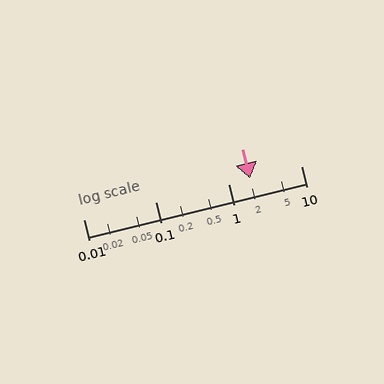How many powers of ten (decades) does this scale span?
The scale spans 3 decades, from 0.01 to 10.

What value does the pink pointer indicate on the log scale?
The pointer indicates approximately 2.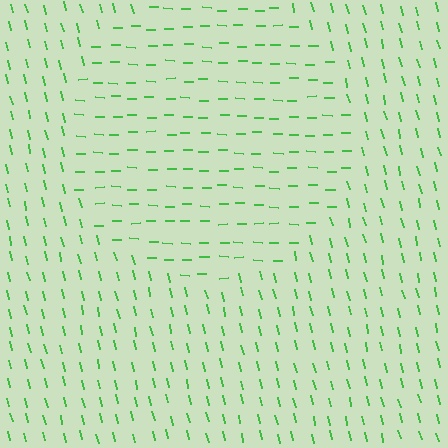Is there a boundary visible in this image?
Yes, there is a texture boundary formed by a change in line orientation.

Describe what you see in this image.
The image is filled with small green line segments. A circle region in the image has lines oriented differently from the surrounding lines, creating a visible texture boundary.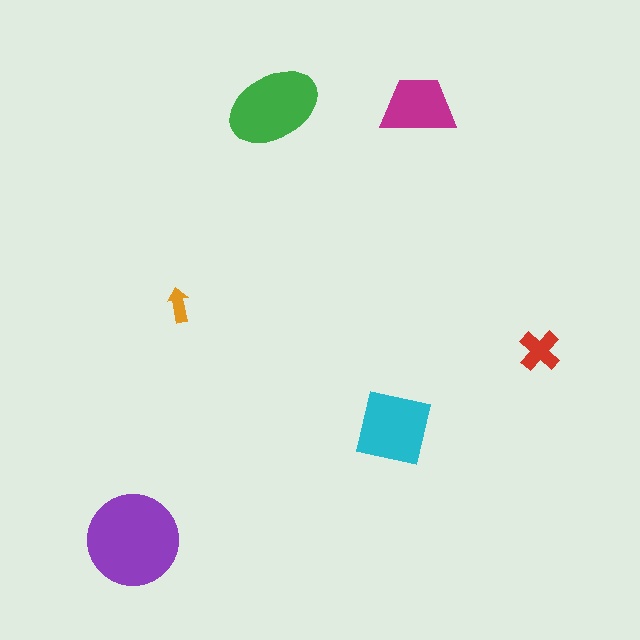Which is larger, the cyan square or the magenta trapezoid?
The cyan square.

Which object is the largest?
The purple circle.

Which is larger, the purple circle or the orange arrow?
The purple circle.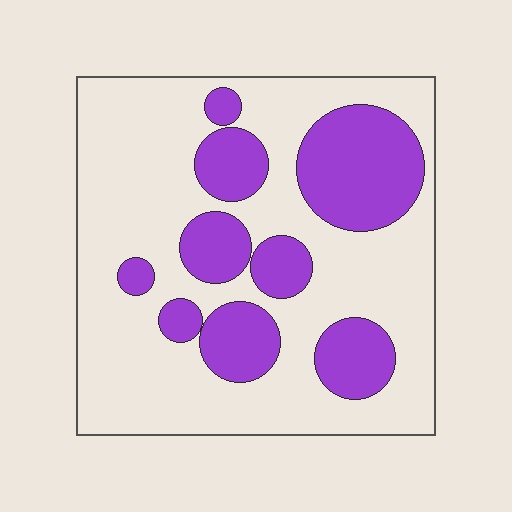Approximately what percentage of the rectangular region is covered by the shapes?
Approximately 30%.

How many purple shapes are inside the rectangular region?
9.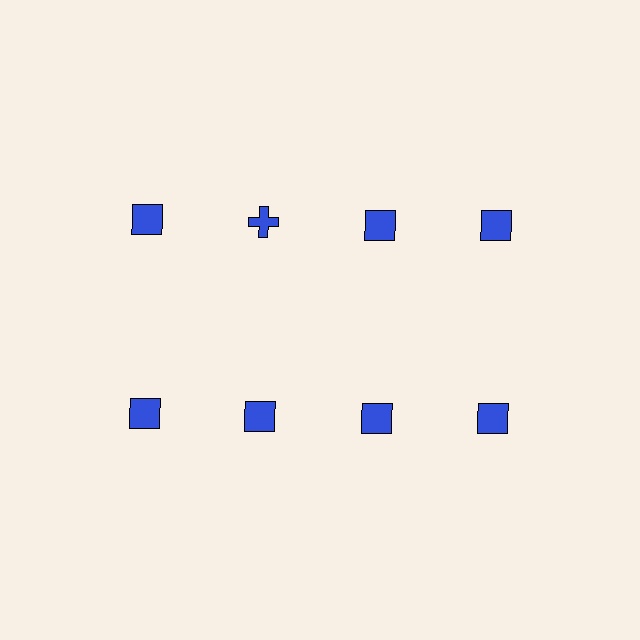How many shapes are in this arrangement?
There are 8 shapes arranged in a grid pattern.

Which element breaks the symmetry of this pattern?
The blue cross in the top row, second from left column breaks the symmetry. All other shapes are blue squares.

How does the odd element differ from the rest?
It has a different shape: cross instead of square.